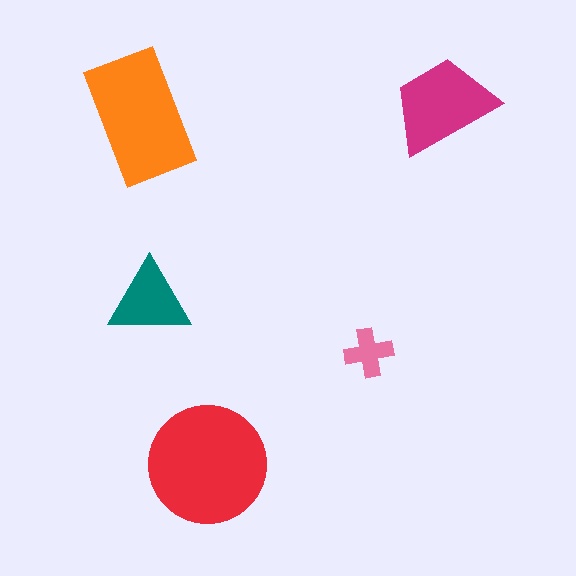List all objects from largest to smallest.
The red circle, the orange rectangle, the magenta trapezoid, the teal triangle, the pink cross.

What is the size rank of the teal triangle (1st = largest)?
4th.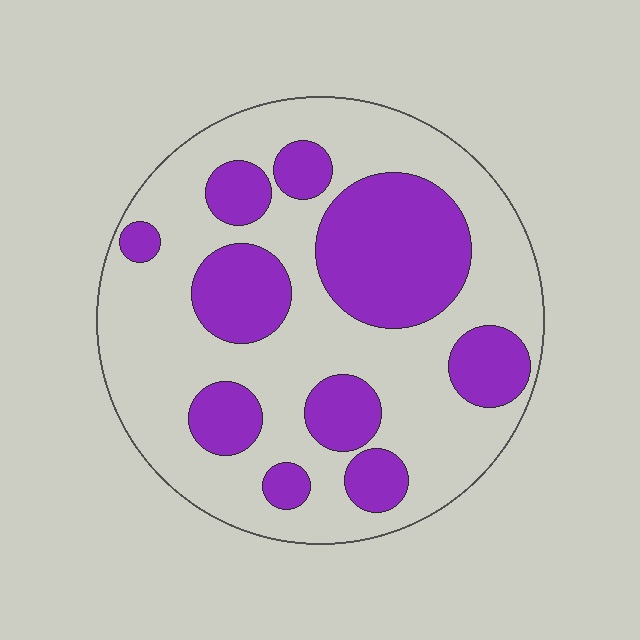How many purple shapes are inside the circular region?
10.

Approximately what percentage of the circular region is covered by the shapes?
Approximately 35%.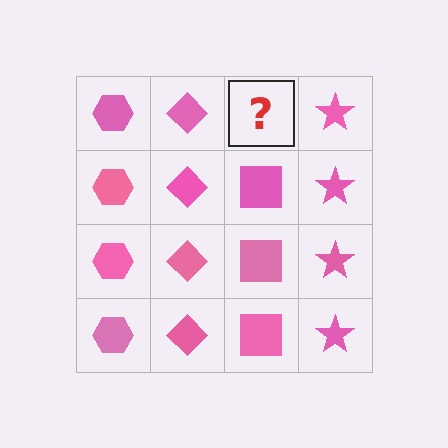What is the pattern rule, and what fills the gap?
The rule is that each column has a consistent shape. The gap should be filled with a pink square.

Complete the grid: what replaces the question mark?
The question mark should be replaced with a pink square.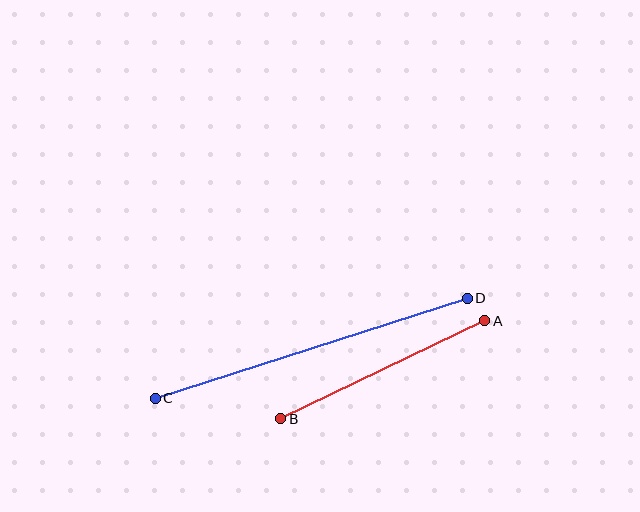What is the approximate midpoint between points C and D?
The midpoint is at approximately (311, 348) pixels.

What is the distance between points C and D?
The distance is approximately 328 pixels.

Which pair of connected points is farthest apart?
Points C and D are farthest apart.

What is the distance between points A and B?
The distance is approximately 227 pixels.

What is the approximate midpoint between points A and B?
The midpoint is at approximately (383, 370) pixels.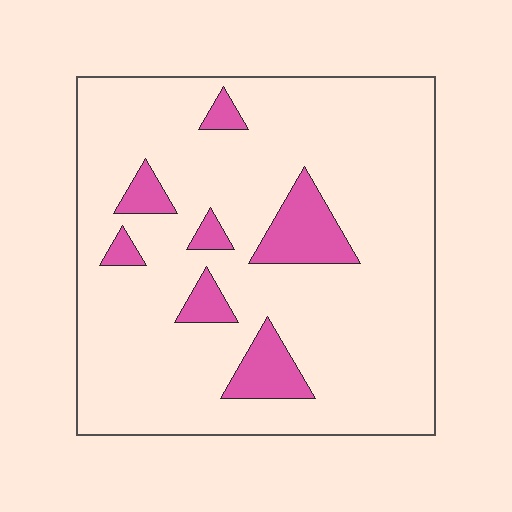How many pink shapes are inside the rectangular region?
7.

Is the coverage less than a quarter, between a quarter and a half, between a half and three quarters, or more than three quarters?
Less than a quarter.